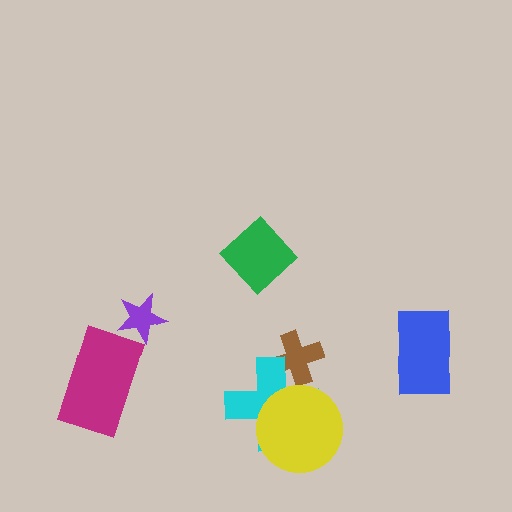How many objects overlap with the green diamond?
0 objects overlap with the green diamond.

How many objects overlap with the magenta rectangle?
0 objects overlap with the magenta rectangle.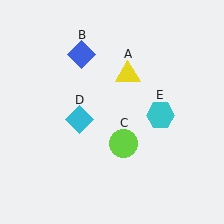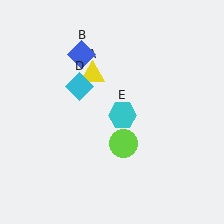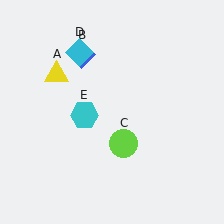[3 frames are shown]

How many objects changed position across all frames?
3 objects changed position: yellow triangle (object A), cyan diamond (object D), cyan hexagon (object E).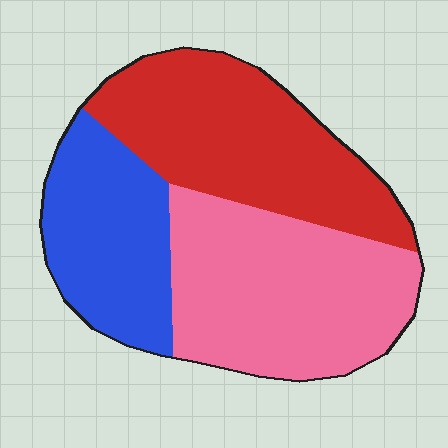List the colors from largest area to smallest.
From largest to smallest: pink, red, blue.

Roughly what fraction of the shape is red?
Red covers about 35% of the shape.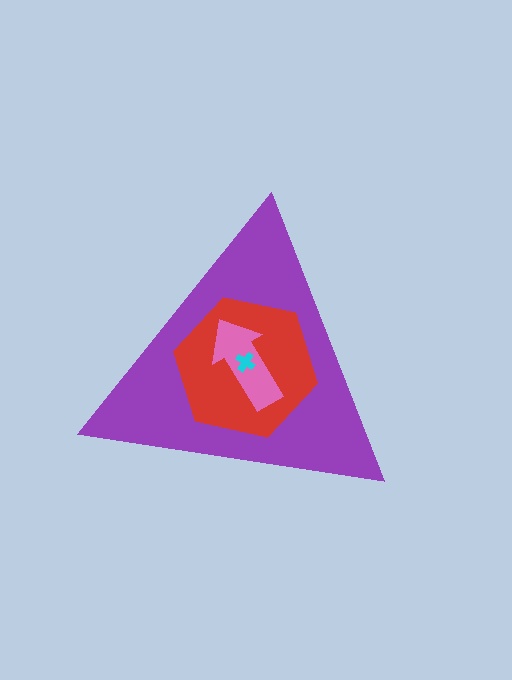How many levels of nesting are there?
4.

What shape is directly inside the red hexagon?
The pink arrow.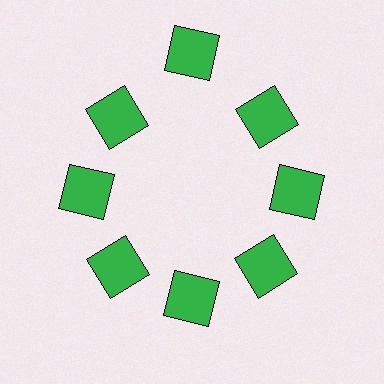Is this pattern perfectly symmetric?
No. The 8 green squares are arranged in a ring, but one element near the 12 o'clock position is pushed outward from the center, breaking the 8-fold rotational symmetry.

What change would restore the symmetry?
The symmetry would be restored by moving it inward, back onto the ring so that all 8 squares sit at equal angles and equal distance from the center.